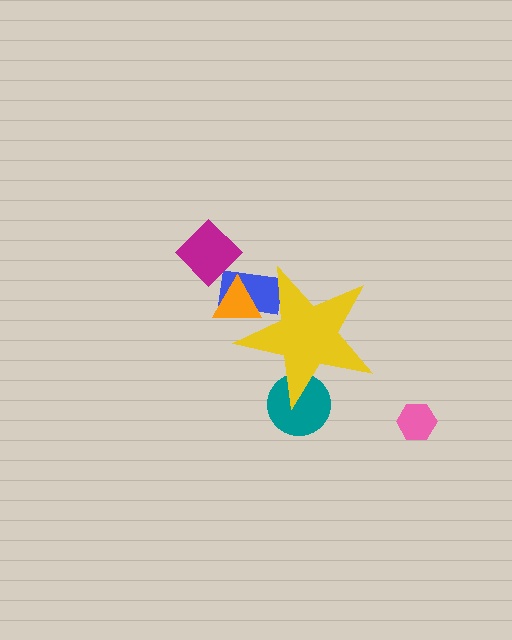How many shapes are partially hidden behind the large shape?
3 shapes are partially hidden.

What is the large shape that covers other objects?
A yellow star.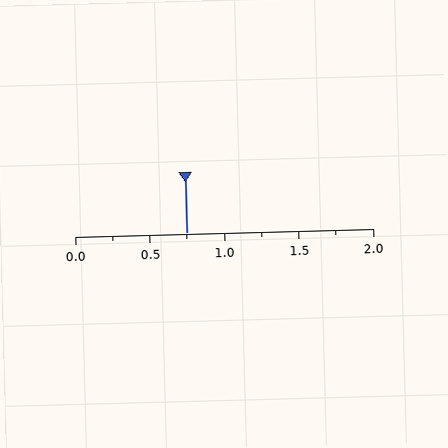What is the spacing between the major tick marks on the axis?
The major ticks are spaced 0.5 apart.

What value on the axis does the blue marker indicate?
The marker indicates approximately 0.75.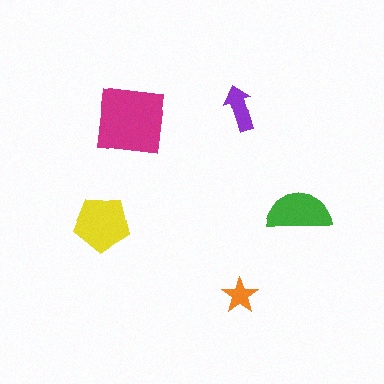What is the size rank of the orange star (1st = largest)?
5th.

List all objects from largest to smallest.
The magenta square, the yellow pentagon, the green semicircle, the purple arrow, the orange star.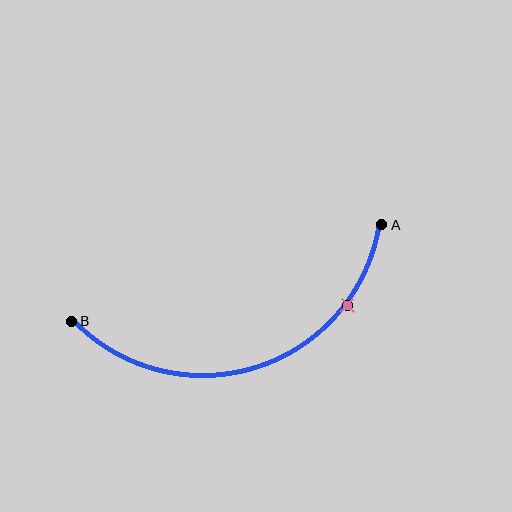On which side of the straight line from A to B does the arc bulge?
The arc bulges below the straight line connecting A and B.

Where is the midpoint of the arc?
The arc midpoint is the point on the curve farthest from the straight line joining A and B. It sits below that line.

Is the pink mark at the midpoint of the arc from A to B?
No. The pink mark lies on the arc but is closer to endpoint A. The arc midpoint would be at the point on the curve equidistant along the arc from both A and B.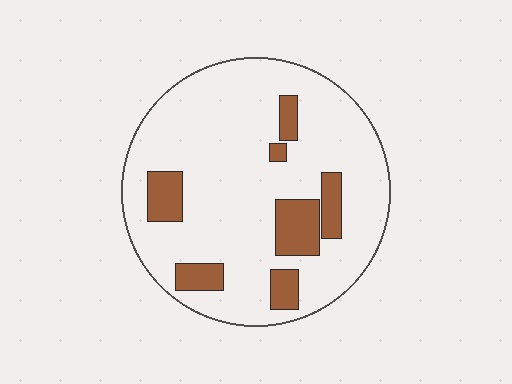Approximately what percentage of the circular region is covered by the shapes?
Approximately 15%.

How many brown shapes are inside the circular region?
7.